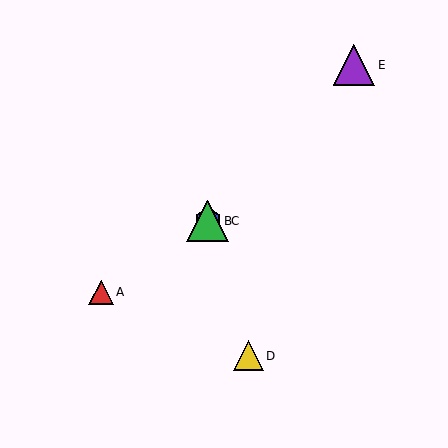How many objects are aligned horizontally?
2 objects (B, C) are aligned horizontally.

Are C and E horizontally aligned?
No, C is at y≈221 and E is at y≈65.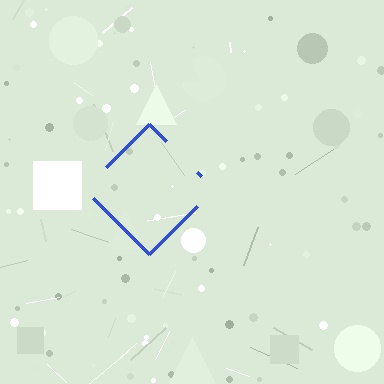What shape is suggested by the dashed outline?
The dashed outline suggests a diamond.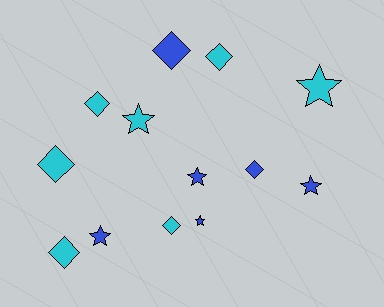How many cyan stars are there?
There are 2 cyan stars.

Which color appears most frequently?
Cyan, with 7 objects.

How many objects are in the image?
There are 13 objects.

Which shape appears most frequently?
Diamond, with 7 objects.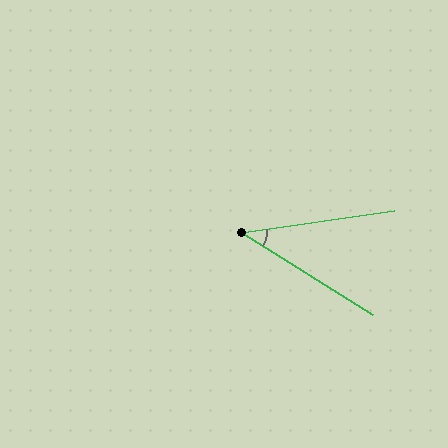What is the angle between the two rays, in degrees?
Approximately 41 degrees.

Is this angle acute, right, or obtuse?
It is acute.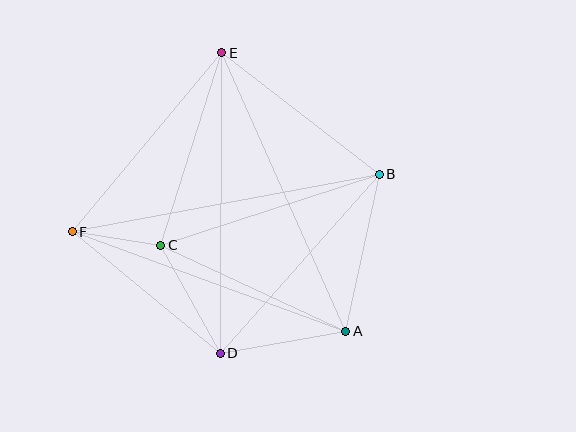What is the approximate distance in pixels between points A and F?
The distance between A and F is approximately 291 pixels.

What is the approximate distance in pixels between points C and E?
The distance between C and E is approximately 202 pixels.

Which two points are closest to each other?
Points C and F are closest to each other.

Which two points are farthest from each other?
Points B and F are farthest from each other.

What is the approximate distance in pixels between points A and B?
The distance between A and B is approximately 161 pixels.